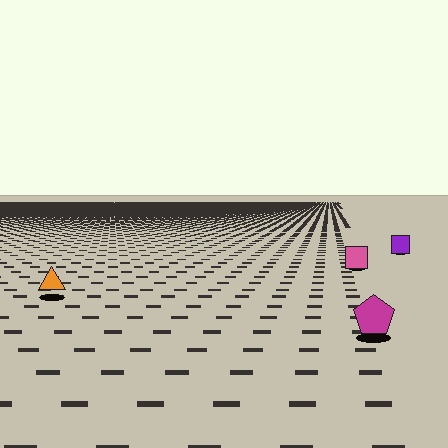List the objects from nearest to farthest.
From nearest to farthest: the magenta pentagon, the orange triangle, the pink square, the purple square.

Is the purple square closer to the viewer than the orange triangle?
No. The orange triangle is closer — you can tell from the texture gradient: the ground texture is coarser near it.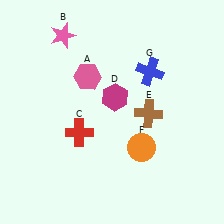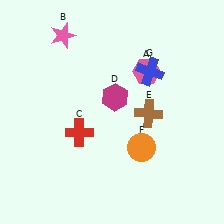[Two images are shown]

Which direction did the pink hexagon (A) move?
The pink hexagon (A) moved right.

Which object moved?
The pink hexagon (A) moved right.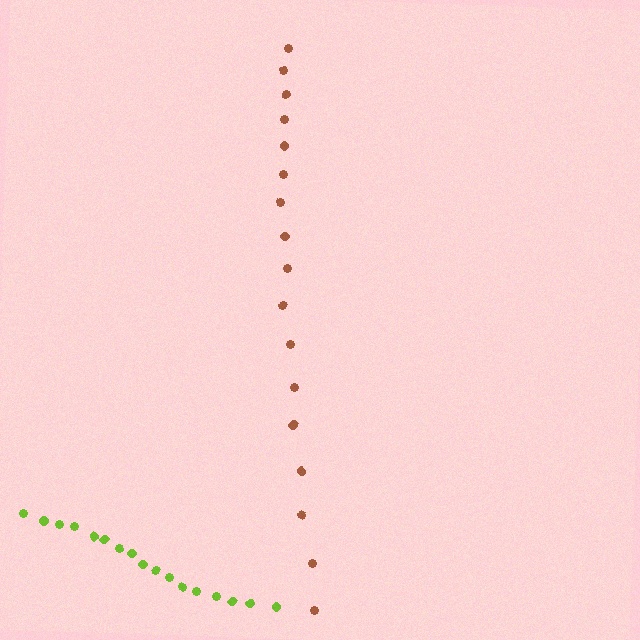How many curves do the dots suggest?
There are 2 distinct paths.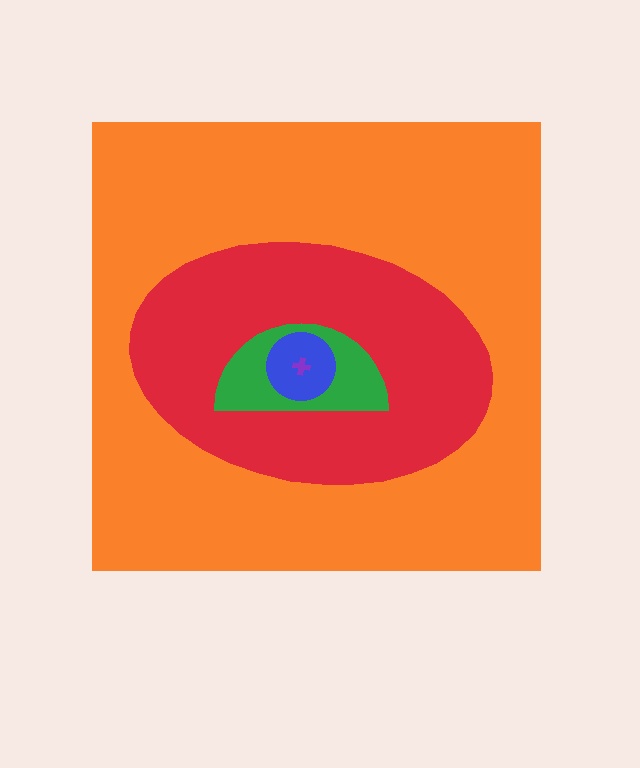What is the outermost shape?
The orange square.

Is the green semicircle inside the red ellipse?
Yes.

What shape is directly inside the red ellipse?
The green semicircle.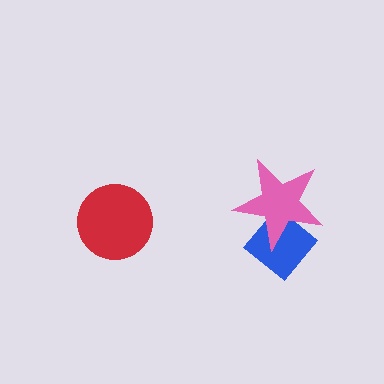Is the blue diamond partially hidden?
Yes, it is partially covered by another shape.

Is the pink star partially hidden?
No, no other shape covers it.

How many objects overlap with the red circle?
0 objects overlap with the red circle.